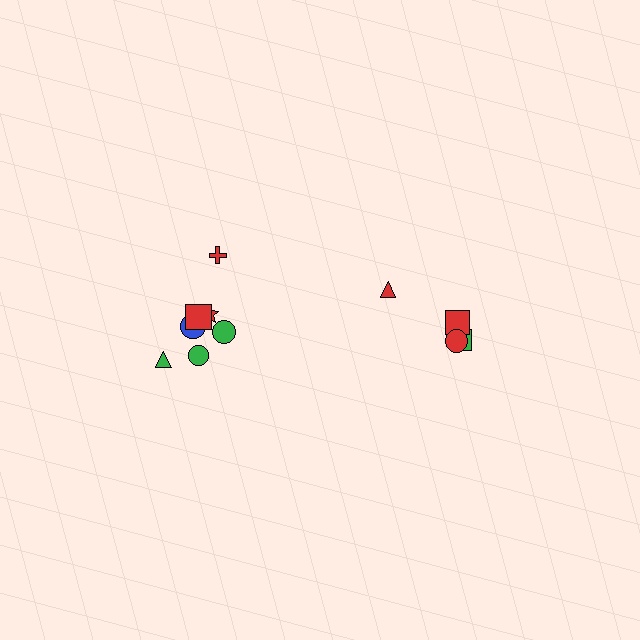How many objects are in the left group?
There are 7 objects.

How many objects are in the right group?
There are 4 objects.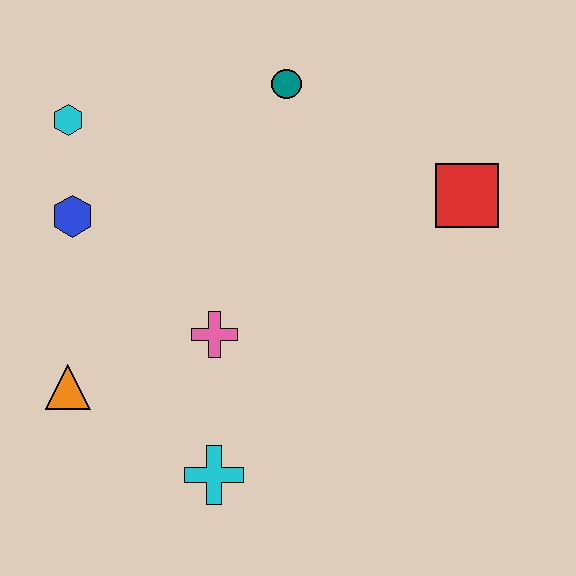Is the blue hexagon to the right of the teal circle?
No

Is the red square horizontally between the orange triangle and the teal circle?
No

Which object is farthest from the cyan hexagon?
The red square is farthest from the cyan hexagon.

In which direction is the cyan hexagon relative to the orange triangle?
The cyan hexagon is above the orange triangle.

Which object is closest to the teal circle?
The red square is closest to the teal circle.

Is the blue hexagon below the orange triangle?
No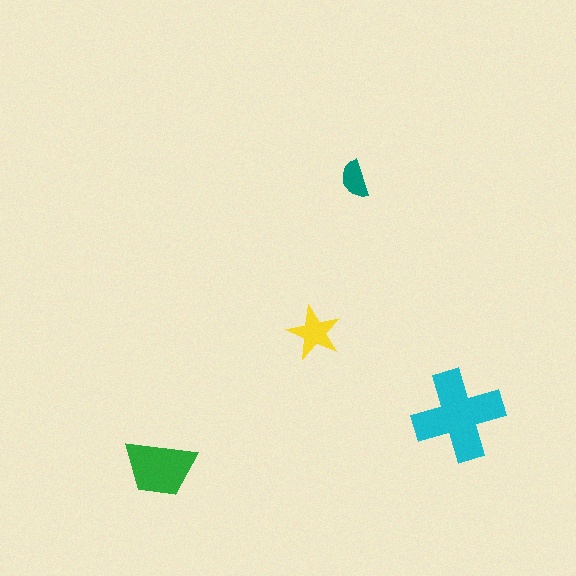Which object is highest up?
The teal semicircle is topmost.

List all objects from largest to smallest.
The cyan cross, the green trapezoid, the yellow star, the teal semicircle.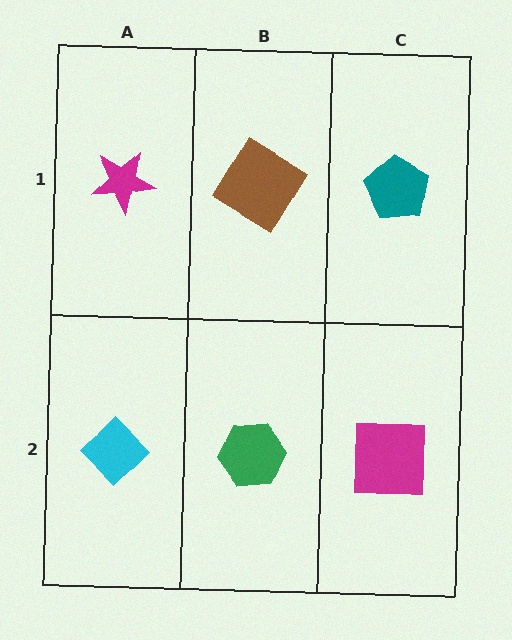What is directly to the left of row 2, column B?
A cyan diamond.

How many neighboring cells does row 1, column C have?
2.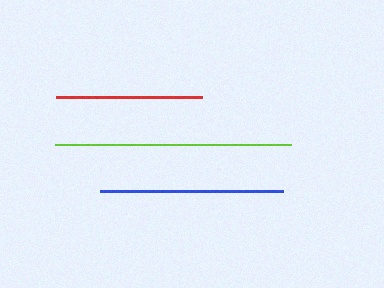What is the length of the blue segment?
The blue segment is approximately 183 pixels long.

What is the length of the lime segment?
The lime segment is approximately 237 pixels long.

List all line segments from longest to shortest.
From longest to shortest: lime, blue, red.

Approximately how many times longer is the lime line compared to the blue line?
The lime line is approximately 1.3 times the length of the blue line.